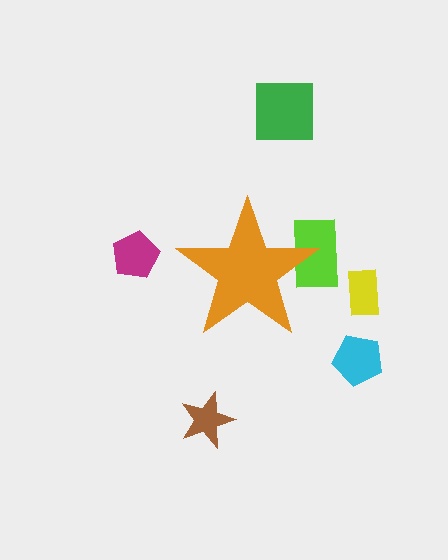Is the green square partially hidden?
No, the green square is fully visible.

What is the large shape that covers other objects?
An orange star.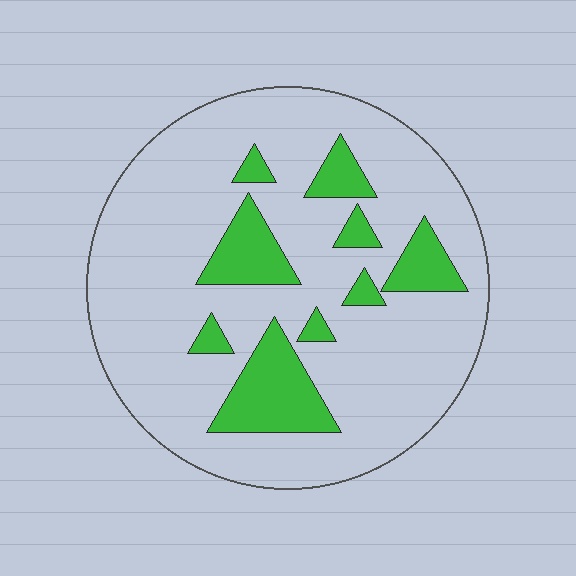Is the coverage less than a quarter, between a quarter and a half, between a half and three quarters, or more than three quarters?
Less than a quarter.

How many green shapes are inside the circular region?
9.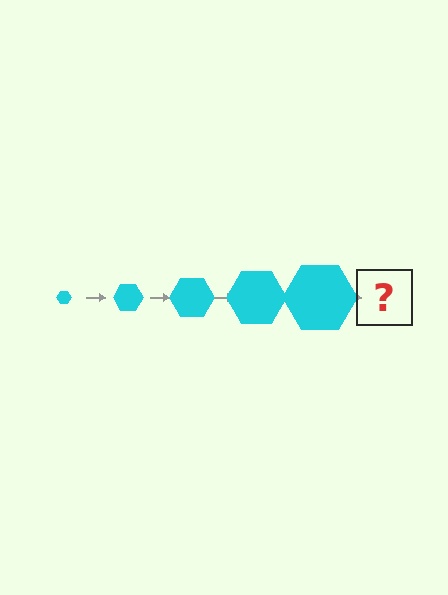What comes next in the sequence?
The next element should be a cyan hexagon, larger than the previous one.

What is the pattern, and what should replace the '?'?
The pattern is that the hexagon gets progressively larger each step. The '?' should be a cyan hexagon, larger than the previous one.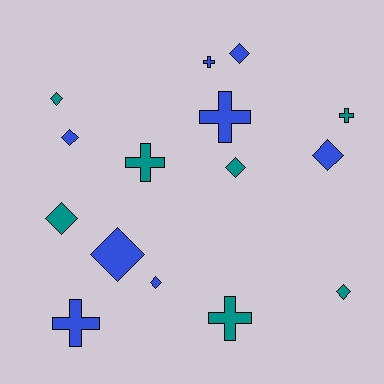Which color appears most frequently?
Blue, with 8 objects.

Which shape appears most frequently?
Diamond, with 9 objects.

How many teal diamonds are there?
There are 4 teal diamonds.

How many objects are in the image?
There are 15 objects.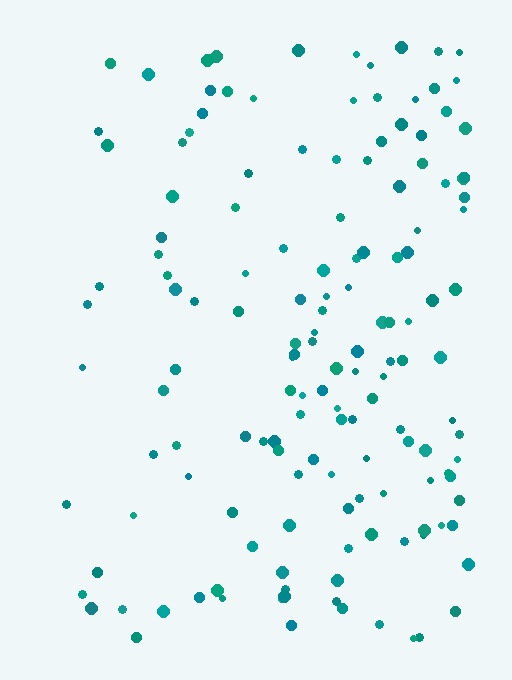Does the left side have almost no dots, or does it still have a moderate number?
Still a moderate number, just noticeably fewer than the right.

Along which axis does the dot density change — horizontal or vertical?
Horizontal.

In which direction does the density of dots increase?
From left to right, with the right side densest.